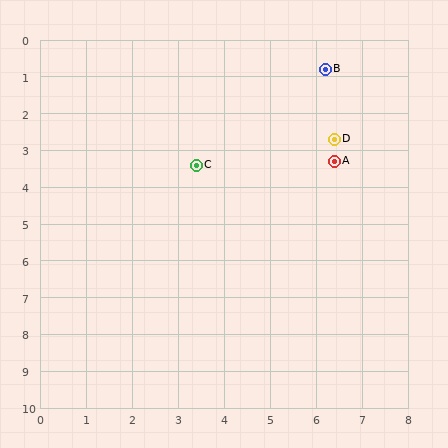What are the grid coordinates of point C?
Point C is at approximately (3.4, 3.4).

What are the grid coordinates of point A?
Point A is at approximately (6.4, 3.3).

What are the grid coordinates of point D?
Point D is at approximately (6.4, 2.7).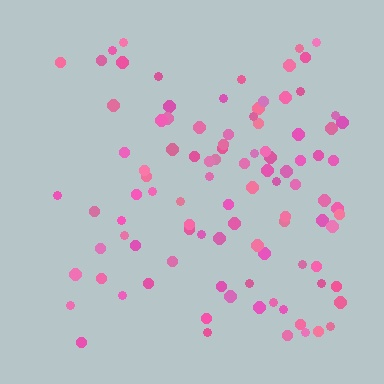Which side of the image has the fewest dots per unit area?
The left.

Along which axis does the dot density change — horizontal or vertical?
Horizontal.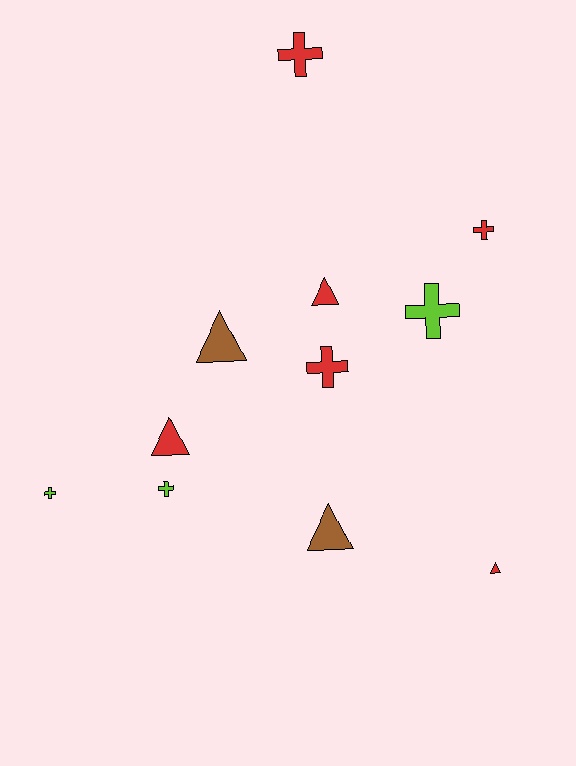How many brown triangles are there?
There are 2 brown triangles.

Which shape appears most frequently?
Cross, with 6 objects.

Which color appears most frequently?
Red, with 6 objects.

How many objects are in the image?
There are 11 objects.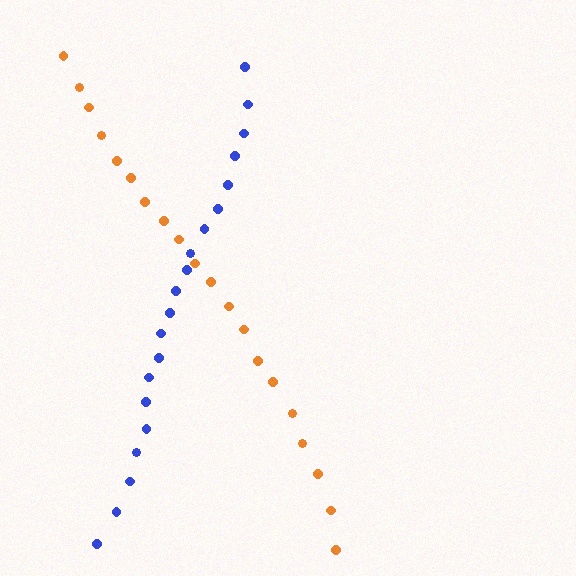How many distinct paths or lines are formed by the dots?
There are 2 distinct paths.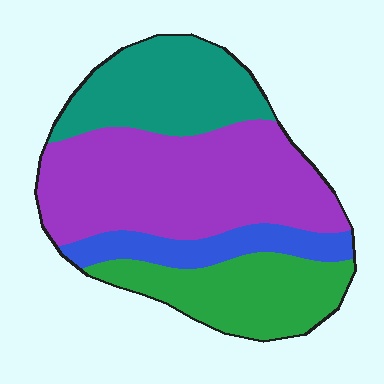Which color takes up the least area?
Blue, at roughly 10%.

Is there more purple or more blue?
Purple.